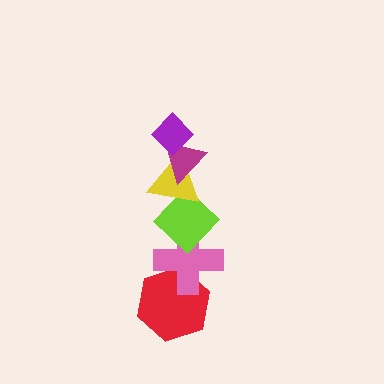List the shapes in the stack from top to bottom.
From top to bottom: the purple diamond, the magenta triangle, the yellow triangle, the lime diamond, the pink cross, the red hexagon.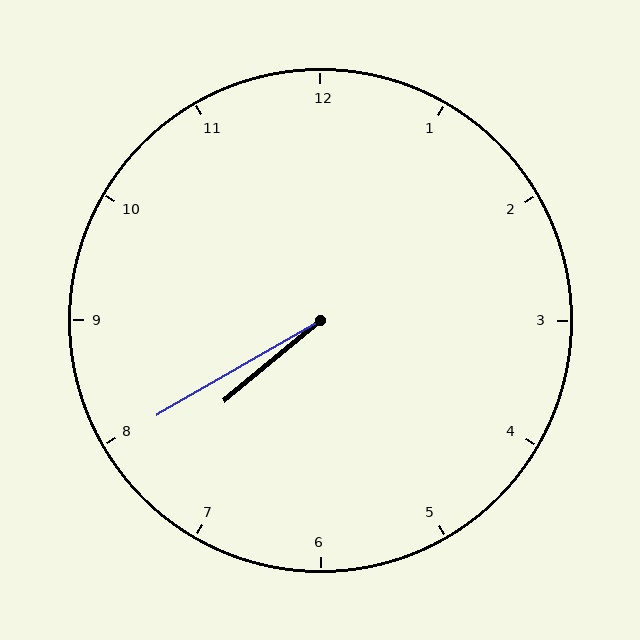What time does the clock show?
7:40.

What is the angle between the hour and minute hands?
Approximately 10 degrees.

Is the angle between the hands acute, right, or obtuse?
It is acute.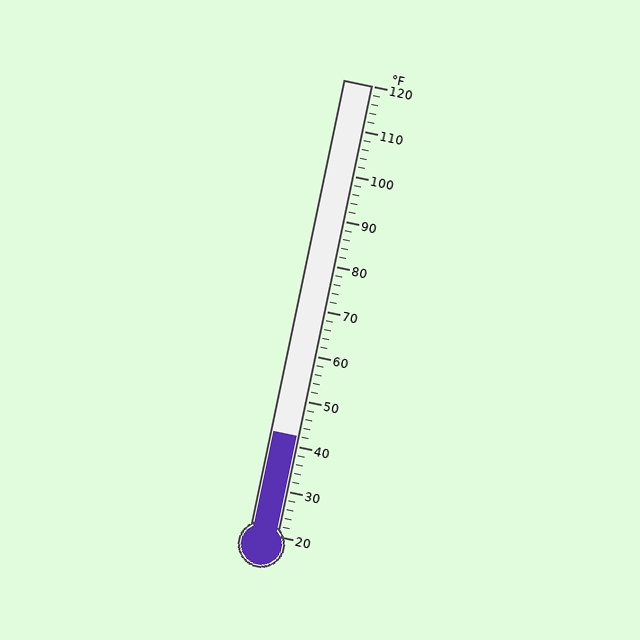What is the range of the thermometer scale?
The thermometer scale ranges from 20°F to 120°F.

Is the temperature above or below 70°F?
The temperature is below 70°F.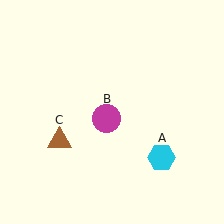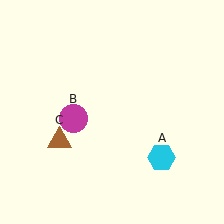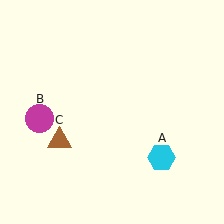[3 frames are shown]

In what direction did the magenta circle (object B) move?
The magenta circle (object B) moved left.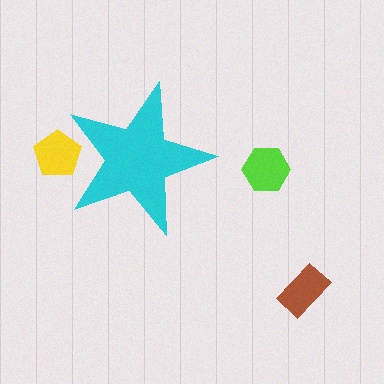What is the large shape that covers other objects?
A cyan star.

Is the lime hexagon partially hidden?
No, the lime hexagon is fully visible.